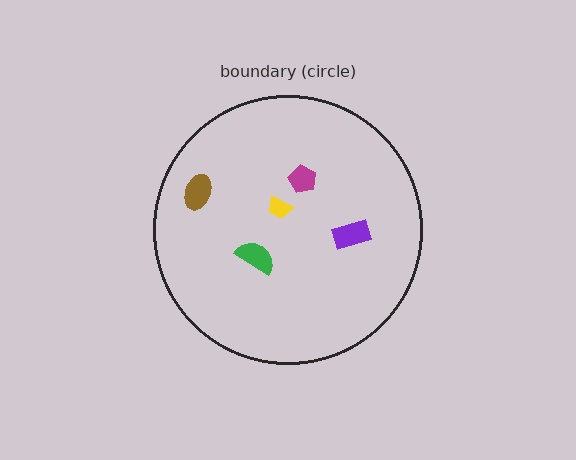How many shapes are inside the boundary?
5 inside, 0 outside.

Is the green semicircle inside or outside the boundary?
Inside.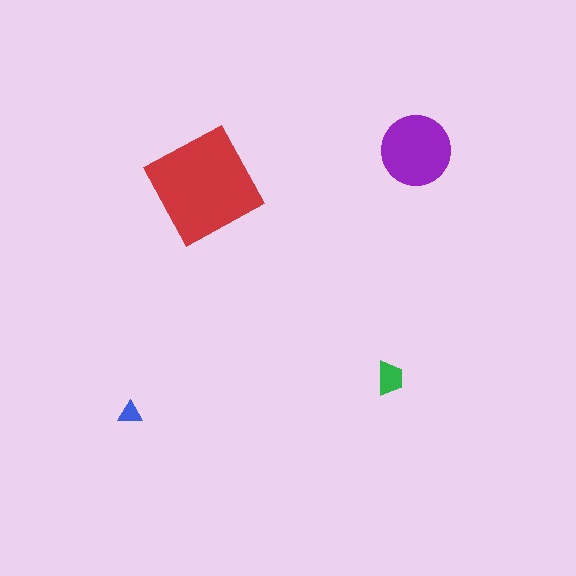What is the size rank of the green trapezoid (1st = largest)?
3rd.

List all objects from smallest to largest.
The blue triangle, the green trapezoid, the purple circle, the red diamond.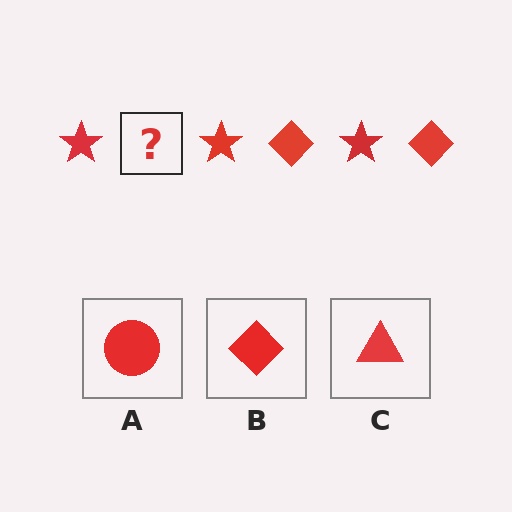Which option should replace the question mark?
Option B.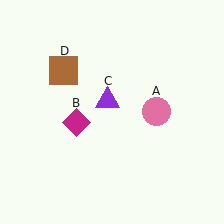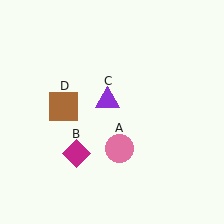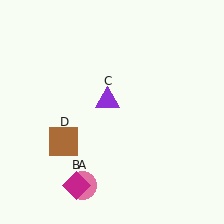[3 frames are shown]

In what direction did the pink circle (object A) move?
The pink circle (object A) moved down and to the left.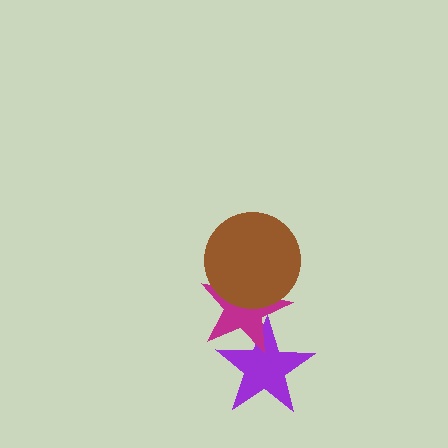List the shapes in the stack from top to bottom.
From top to bottom: the brown circle, the magenta star, the purple star.